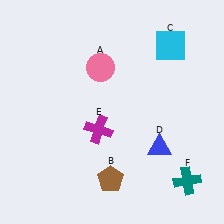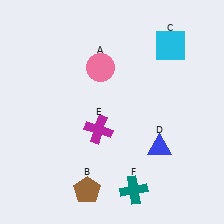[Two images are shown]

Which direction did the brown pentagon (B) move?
The brown pentagon (B) moved left.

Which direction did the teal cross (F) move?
The teal cross (F) moved left.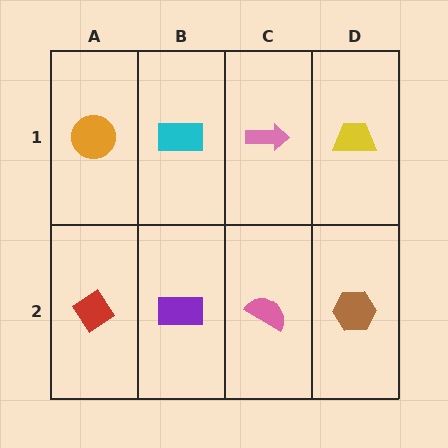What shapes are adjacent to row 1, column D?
A brown hexagon (row 2, column D), a pink arrow (row 1, column C).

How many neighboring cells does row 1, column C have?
3.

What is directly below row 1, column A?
A red diamond.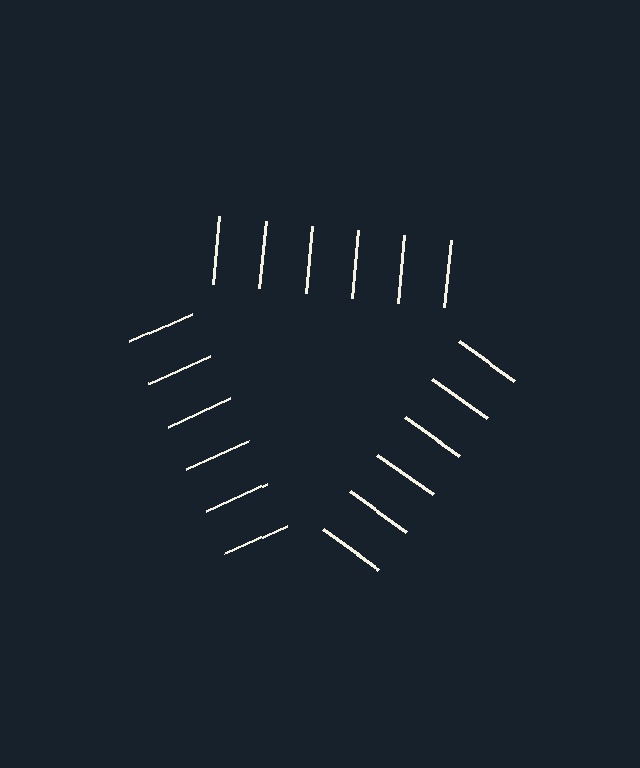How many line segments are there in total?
18 — 6 along each of the 3 edges.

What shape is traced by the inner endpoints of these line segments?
An illusory triangle — the line segments terminate on its edges but no continuous stroke is drawn.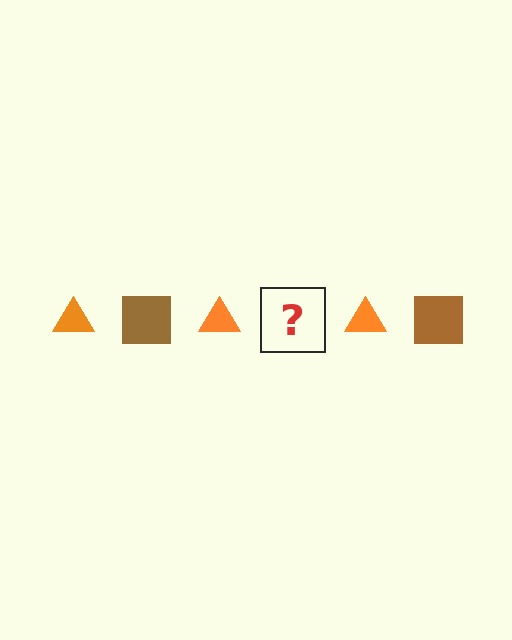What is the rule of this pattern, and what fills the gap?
The rule is that the pattern alternates between orange triangle and brown square. The gap should be filled with a brown square.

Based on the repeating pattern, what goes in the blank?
The blank should be a brown square.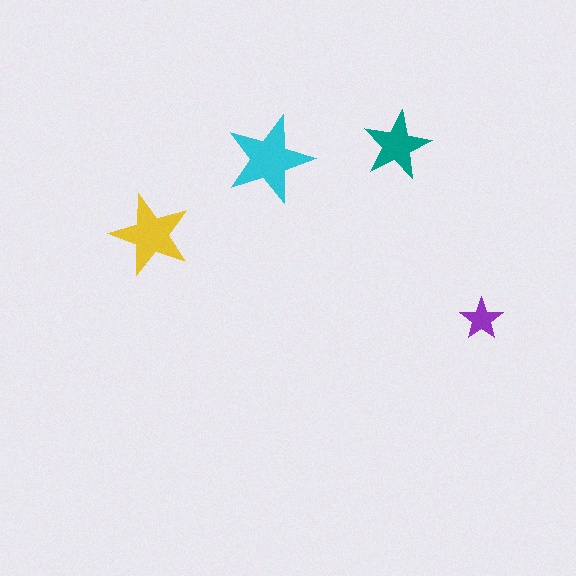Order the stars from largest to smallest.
the cyan one, the yellow one, the teal one, the purple one.